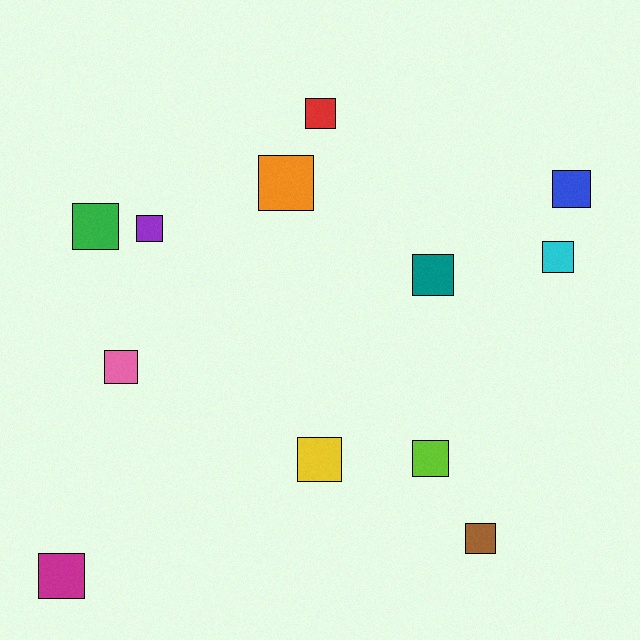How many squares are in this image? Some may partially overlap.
There are 12 squares.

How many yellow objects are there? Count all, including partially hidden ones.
There is 1 yellow object.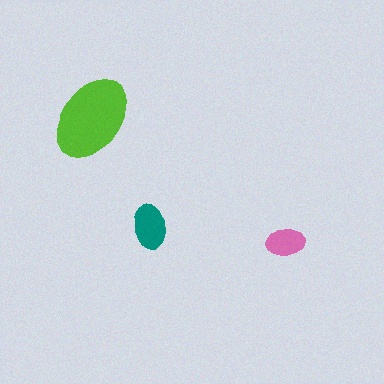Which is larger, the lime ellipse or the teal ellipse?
The lime one.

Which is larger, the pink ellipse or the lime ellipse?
The lime one.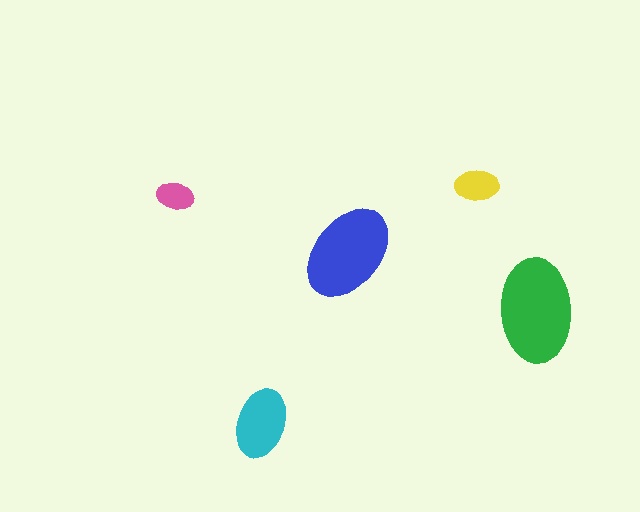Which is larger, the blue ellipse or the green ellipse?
The green one.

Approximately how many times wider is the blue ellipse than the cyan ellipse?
About 1.5 times wider.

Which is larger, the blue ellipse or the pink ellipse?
The blue one.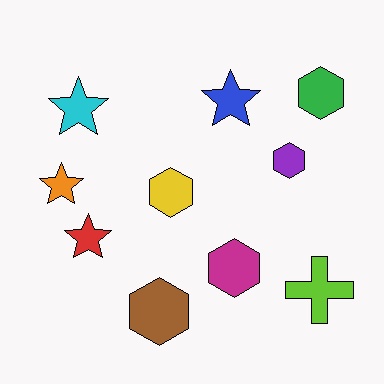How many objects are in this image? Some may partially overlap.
There are 10 objects.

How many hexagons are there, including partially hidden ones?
There are 5 hexagons.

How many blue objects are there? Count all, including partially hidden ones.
There is 1 blue object.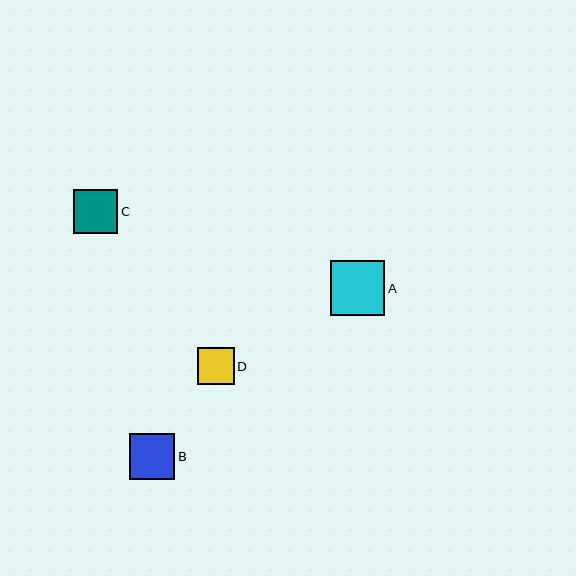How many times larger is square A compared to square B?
Square A is approximately 1.2 times the size of square B.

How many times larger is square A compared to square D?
Square A is approximately 1.5 times the size of square D.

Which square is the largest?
Square A is the largest with a size of approximately 54 pixels.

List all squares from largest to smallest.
From largest to smallest: A, B, C, D.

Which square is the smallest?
Square D is the smallest with a size of approximately 37 pixels.